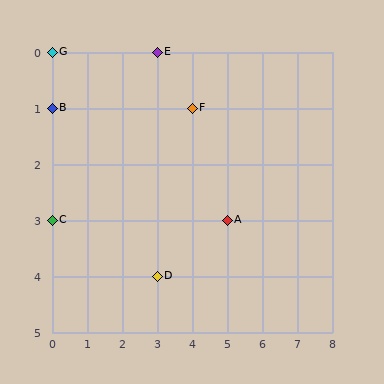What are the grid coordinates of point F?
Point F is at grid coordinates (4, 1).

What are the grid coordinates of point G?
Point G is at grid coordinates (0, 0).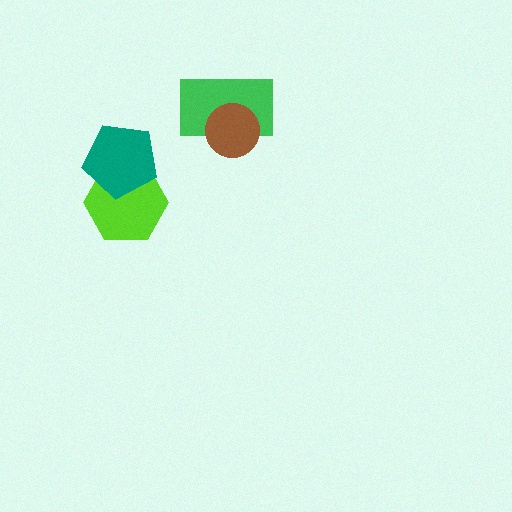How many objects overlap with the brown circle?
1 object overlaps with the brown circle.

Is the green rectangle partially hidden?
Yes, it is partially covered by another shape.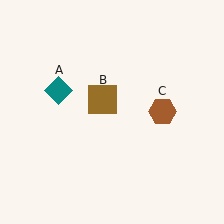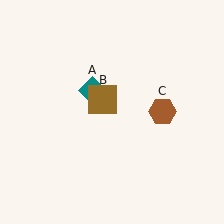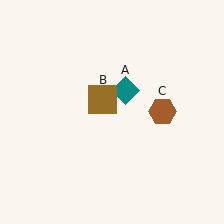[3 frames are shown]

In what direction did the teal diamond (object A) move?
The teal diamond (object A) moved right.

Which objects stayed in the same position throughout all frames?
Brown square (object B) and brown hexagon (object C) remained stationary.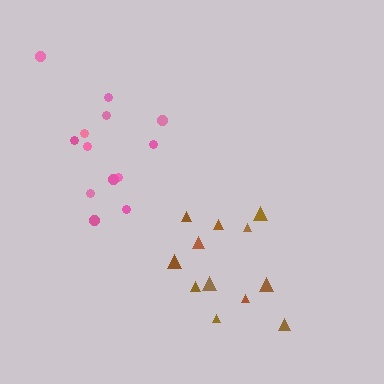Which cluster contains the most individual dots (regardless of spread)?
Pink (13).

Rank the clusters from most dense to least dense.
brown, pink.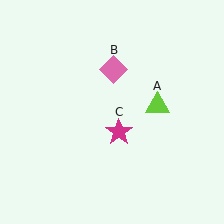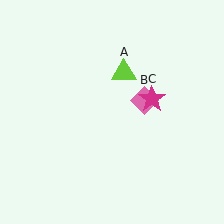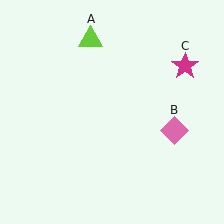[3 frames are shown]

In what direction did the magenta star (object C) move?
The magenta star (object C) moved up and to the right.